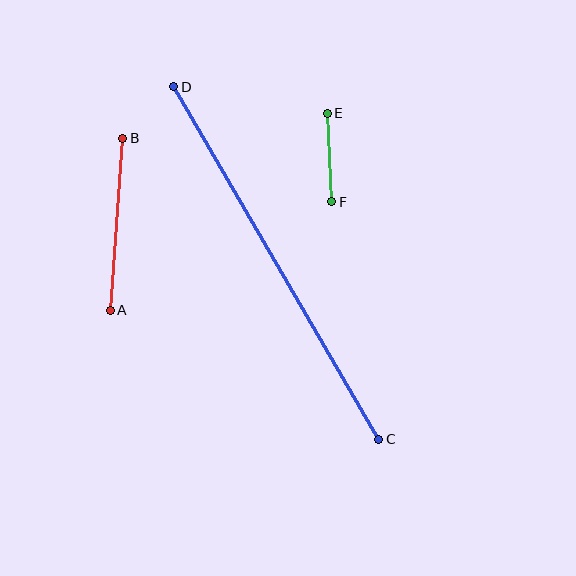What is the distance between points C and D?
The distance is approximately 408 pixels.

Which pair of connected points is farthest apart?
Points C and D are farthest apart.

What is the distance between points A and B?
The distance is approximately 173 pixels.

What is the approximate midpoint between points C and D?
The midpoint is at approximately (276, 263) pixels.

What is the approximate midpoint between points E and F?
The midpoint is at approximately (330, 158) pixels.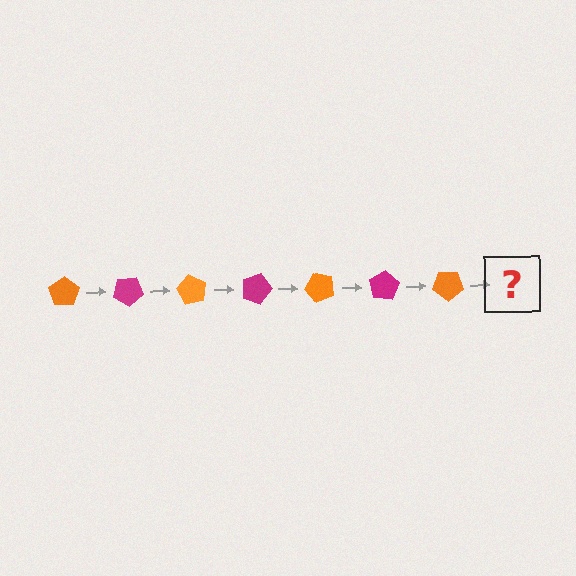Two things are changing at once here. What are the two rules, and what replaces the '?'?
The two rules are that it rotates 30 degrees each step and the color cycles through orange and magenta. The '?' should be a magenta pentagon, rotated 210 degrees from the start.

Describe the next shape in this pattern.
It should be a magenta pentagon, rotated 210 degrees from the start.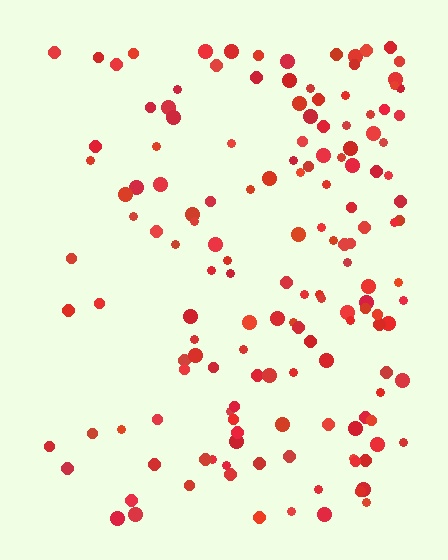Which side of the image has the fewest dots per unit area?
The left.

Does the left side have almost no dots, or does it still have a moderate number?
Still a moderate number, just noticeably fewer than the right.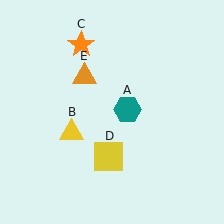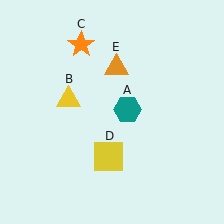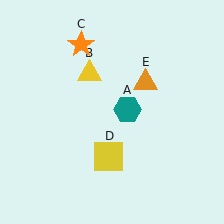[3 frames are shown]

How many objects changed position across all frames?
2 objects changed position: yellow triangle (object B), orange triangle (object E).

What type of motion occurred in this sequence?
The yellow triangle (object B), orange triangle (object E) rotated clockwise around the center of the scene.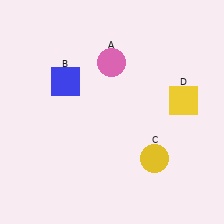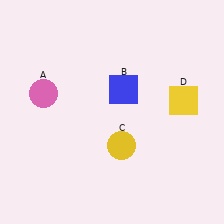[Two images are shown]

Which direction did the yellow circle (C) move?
The yellow circle (C) moved left.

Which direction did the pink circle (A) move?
The pink circle (A) moved left.